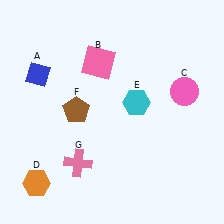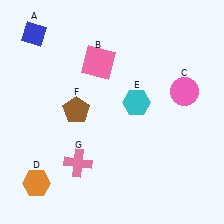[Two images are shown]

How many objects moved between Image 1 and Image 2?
1 object moved between the two images.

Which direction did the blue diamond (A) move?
The blue diamond (A) moved up.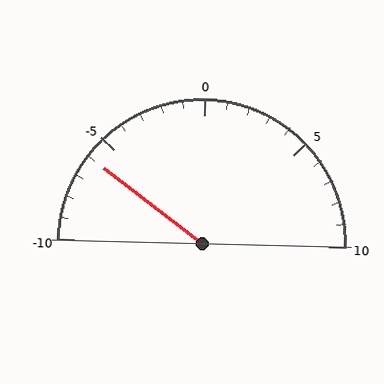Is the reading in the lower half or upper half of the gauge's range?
The reading is in the lower half of the range (-10 to 10).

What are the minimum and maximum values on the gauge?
The gauge ranges from -10 to 10.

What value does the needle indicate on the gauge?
The needle indicates approximately -6.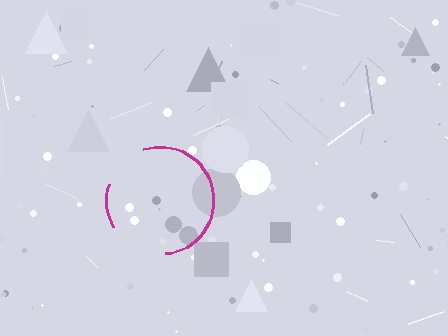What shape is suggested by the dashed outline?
The dashed outline suggests a circle.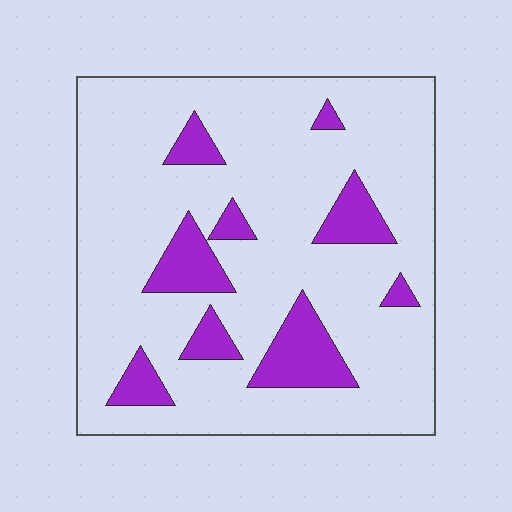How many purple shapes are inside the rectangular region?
9.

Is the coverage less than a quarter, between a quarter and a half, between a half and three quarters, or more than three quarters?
Less than a quarter.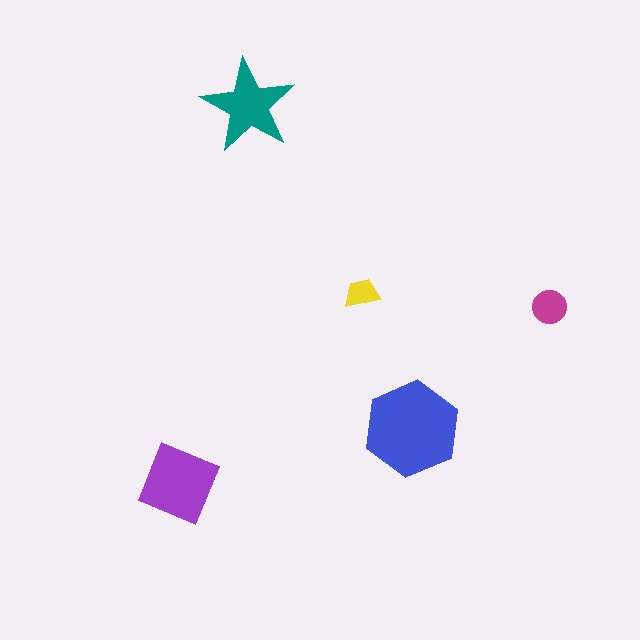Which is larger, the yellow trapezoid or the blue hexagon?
The blue hexagon.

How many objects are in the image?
There are 5 objects in the image.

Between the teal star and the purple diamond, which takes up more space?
The purple diamond.